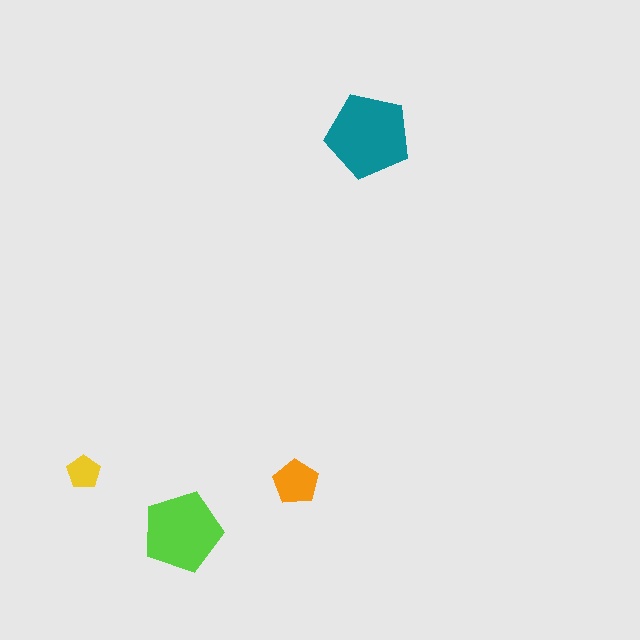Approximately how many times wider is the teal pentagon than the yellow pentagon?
About 2.5 times wider.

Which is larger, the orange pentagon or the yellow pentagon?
The orange one.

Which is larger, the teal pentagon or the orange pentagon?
The teal one.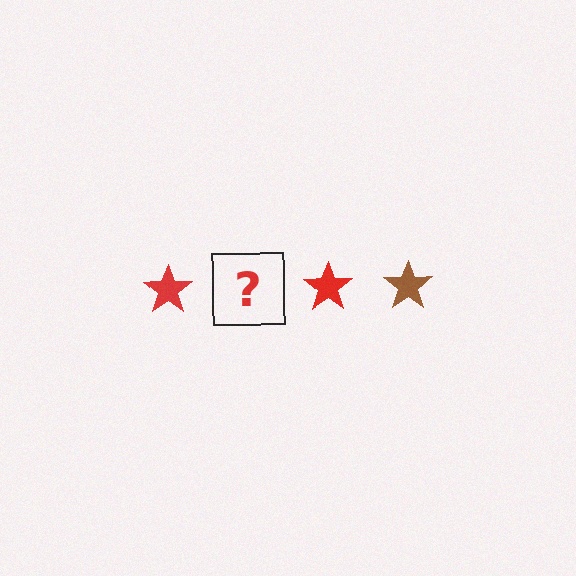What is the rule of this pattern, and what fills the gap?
The rule is that the pattern cycles through red, brown stars. The gap should be filled with a brown star.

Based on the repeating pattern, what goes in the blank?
The blank should be a brown star.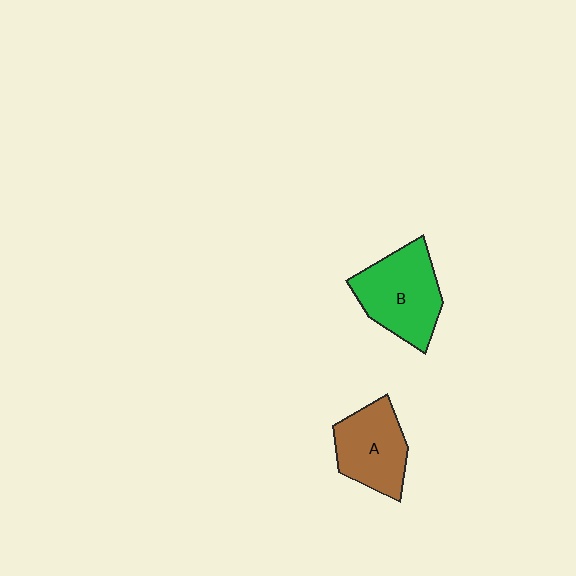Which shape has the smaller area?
Shape A (brown).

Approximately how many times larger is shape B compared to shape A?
Approximately 1.2 times.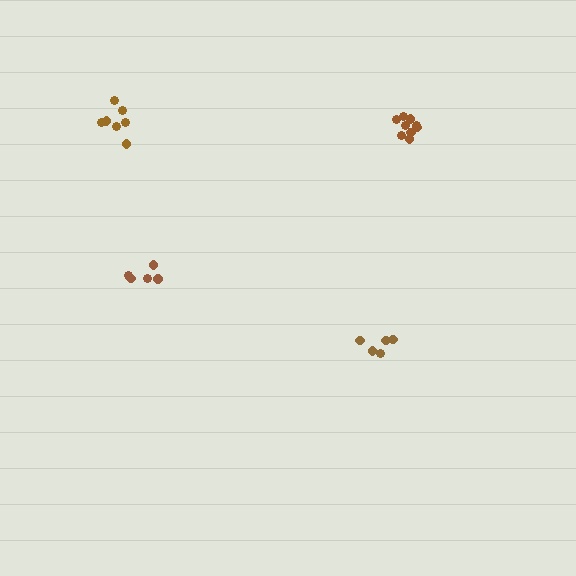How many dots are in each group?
Group 1: 5 dots, Group 2: 9 dots, Group 3: 7 dots, Group 4: 5 dots (26 total).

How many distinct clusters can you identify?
There are 4 distinct clusters.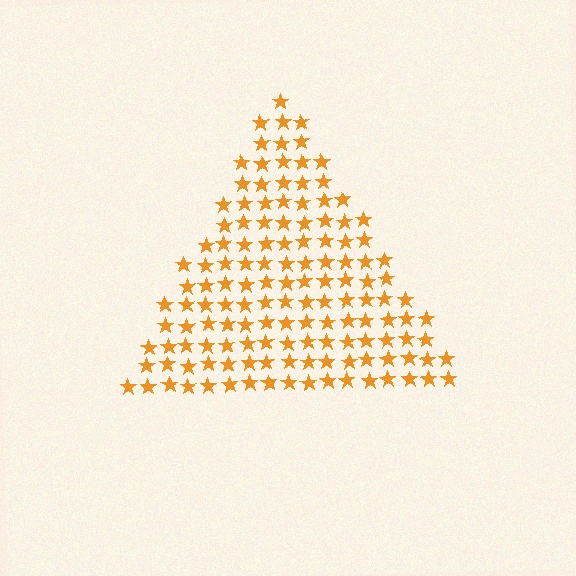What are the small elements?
The small elements are stars.